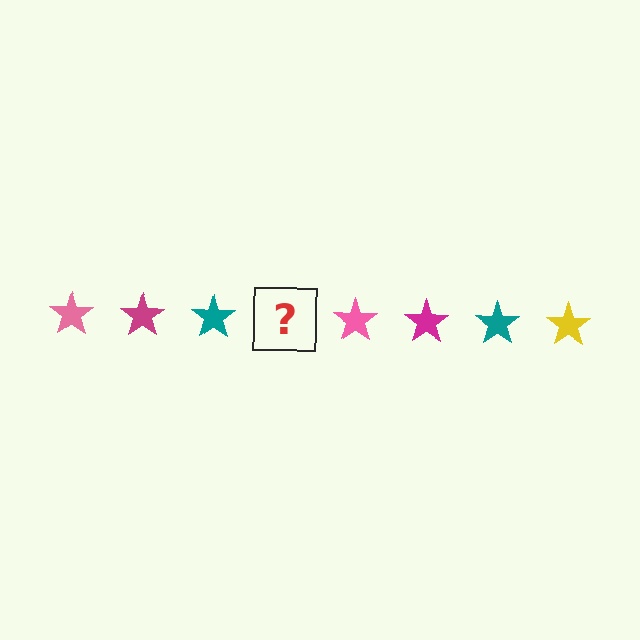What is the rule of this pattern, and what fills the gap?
The rule is that the pattern cycles through pink, magenta, teal, yellow stars. The gap should be filled with a yellow star.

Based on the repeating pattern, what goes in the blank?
The blank should be a yellow star.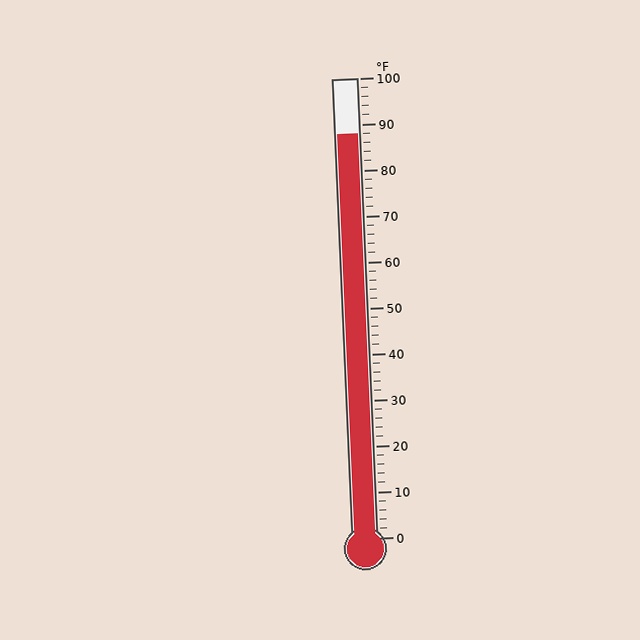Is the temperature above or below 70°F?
The temperature is above 70°F.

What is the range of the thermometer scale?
The thermometer scale ranges from 0°F to 100°F.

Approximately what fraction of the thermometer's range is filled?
The thermometer is filled to approximately 90% of its range.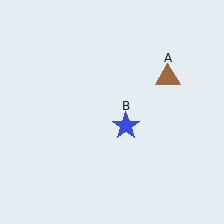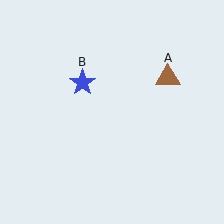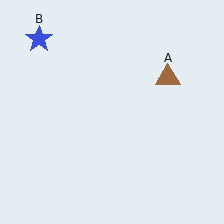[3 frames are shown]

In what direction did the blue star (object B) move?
The blue star (object B) moved up and to the left.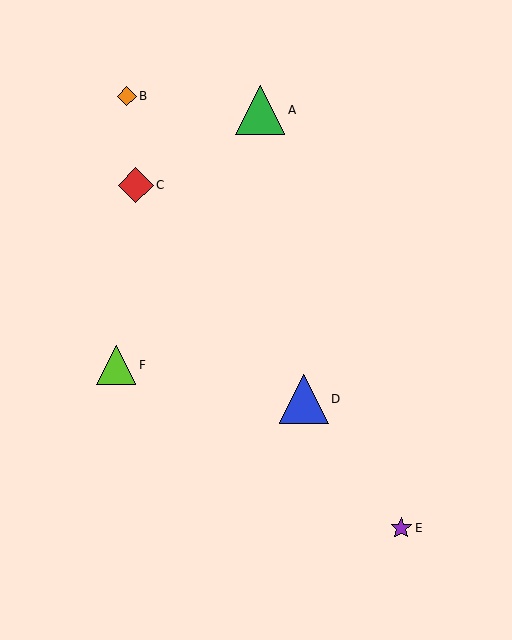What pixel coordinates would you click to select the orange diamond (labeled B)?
Click at (127, 96) to select the orange diamond B.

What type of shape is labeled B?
Shape B is an orange diamond.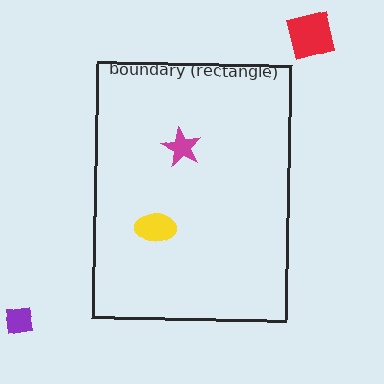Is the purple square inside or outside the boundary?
Outside.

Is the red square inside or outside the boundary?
Outside.